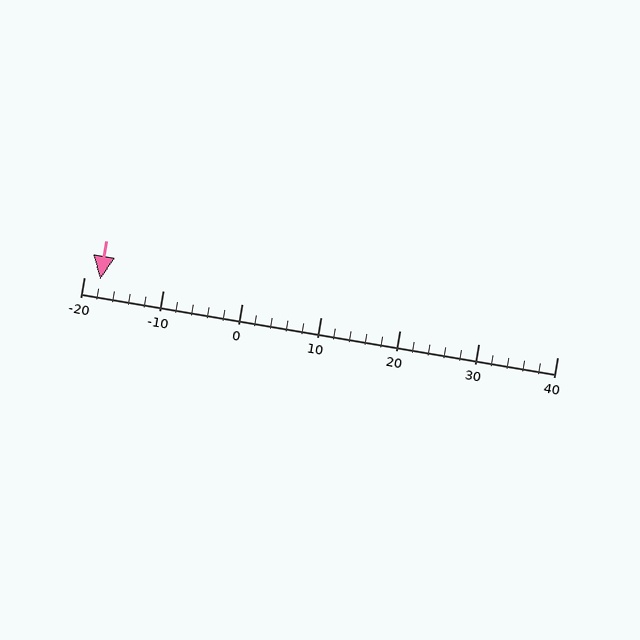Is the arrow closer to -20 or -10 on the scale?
The arrow is closer to -20.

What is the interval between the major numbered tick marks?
The major tick marks are spaced 10 units apart.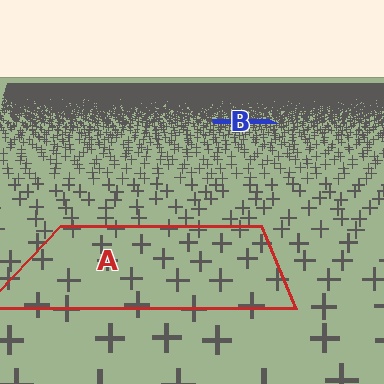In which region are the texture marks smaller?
The texture marks are smaller in region B, because it is farther away.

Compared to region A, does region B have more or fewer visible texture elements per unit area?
Region B has more texture elements per unit area — they are packed more densely because it is farther away.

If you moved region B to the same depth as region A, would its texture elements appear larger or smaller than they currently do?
They would appear larger. At a closer depth, the same texture elements are projected at a bigger on-screen size.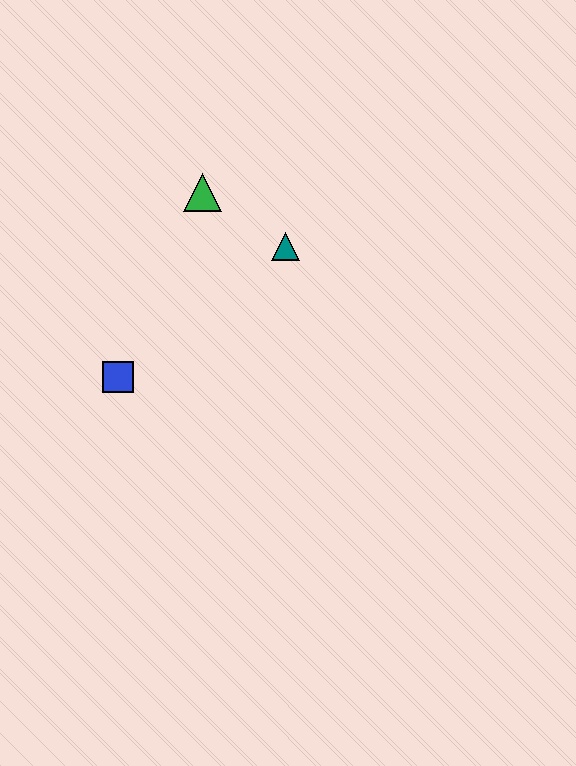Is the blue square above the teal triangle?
No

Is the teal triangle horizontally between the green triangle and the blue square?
No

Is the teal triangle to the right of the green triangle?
Yes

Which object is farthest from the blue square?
The teal triangle is farthest from the blue square.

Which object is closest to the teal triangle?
The green triangle is closest to the teal triangle.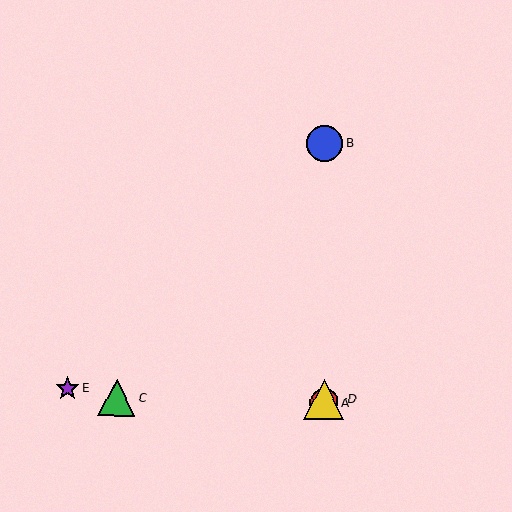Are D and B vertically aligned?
Yes, both are at x≈324.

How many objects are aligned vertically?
3 objects (A, B, D) are aligned vertically.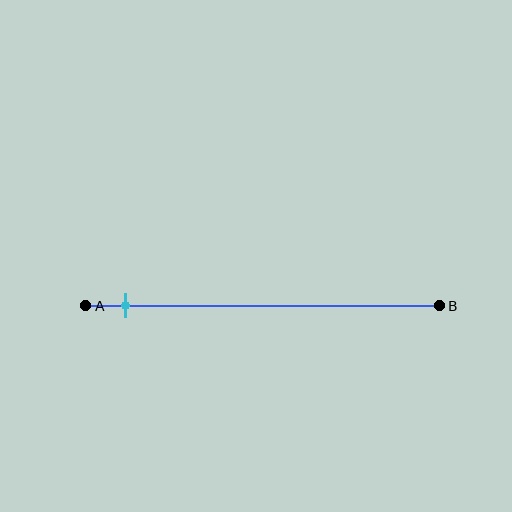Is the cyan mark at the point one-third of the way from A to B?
No, the mark is at about 10% from A, not at the 33% one-third point.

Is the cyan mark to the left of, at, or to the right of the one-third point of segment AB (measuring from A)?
The cyan mark is to the left of the one-third point of segment AB.